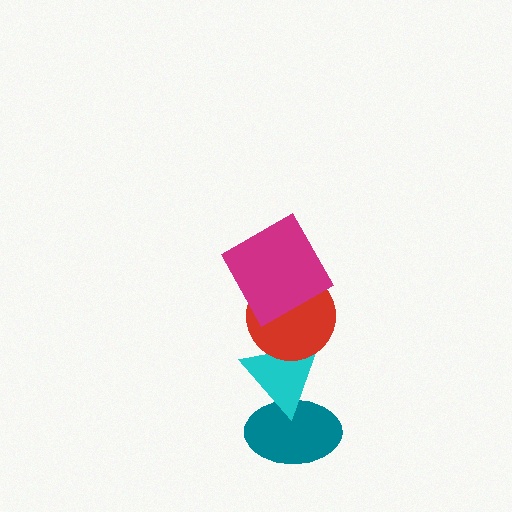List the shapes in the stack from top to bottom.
From top to bottom: the magenta square, the red circle, the cyan triangle, the teal ellipse.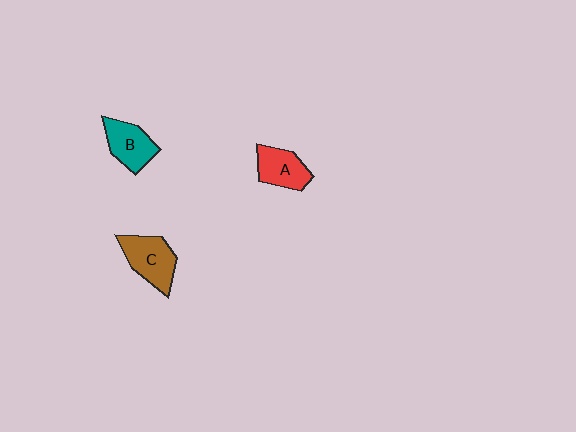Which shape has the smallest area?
Shape A (red).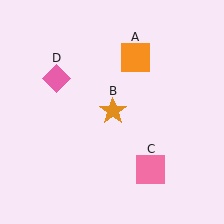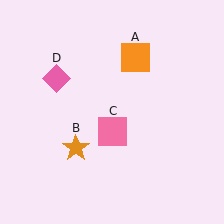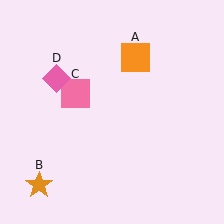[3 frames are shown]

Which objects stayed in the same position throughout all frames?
Orange square (object A) and pink diamond (object D) remained stationary.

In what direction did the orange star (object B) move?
The orange star (object B) moved down and to the left.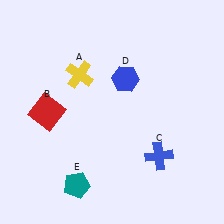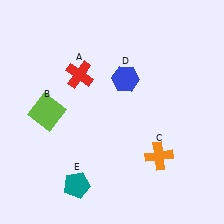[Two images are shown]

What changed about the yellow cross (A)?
In Image 1, A is yellow. In Image 2, it changed to red.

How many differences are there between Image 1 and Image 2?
There are 3 differences between the two images.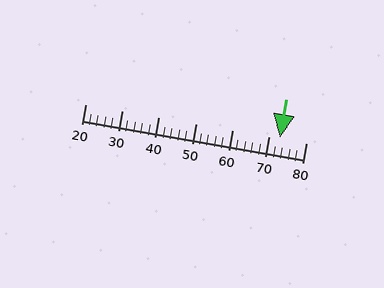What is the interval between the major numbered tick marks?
The major tick marks are spaced 10 units apart.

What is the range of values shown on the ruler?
The ruler shows values from 20 to 80.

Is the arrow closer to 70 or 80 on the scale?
The arrow is closer to 70.